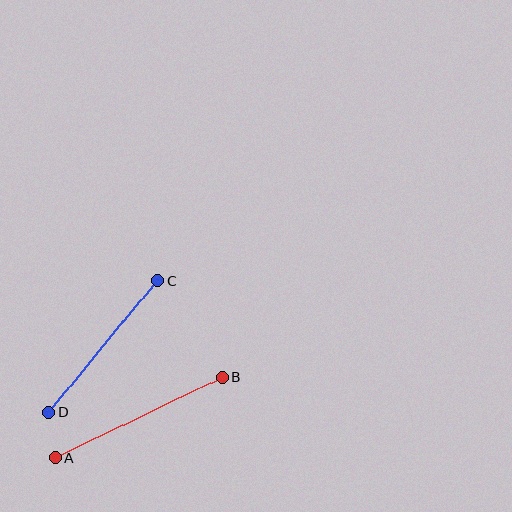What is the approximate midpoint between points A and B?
The midpoint is at approximately (139, 417) pixels.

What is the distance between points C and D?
The distance is approximately 170 pixels.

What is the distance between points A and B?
The distance is approximately 185 pixels.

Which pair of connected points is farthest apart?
Points A and B are farthest apart.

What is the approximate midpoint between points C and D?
The midpoint is at approximately (103, 346) pixels.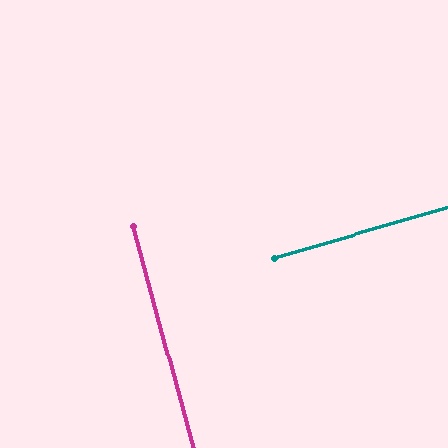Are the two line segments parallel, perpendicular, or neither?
Perpendicular — they meet at approximately 89°.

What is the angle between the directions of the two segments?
Approximately 89 degrees.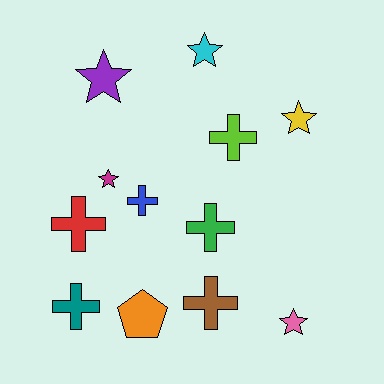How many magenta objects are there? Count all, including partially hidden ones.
There is 1 magenta object.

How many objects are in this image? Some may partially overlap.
There are 12 objects.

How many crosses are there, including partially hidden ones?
There are 6 crosses.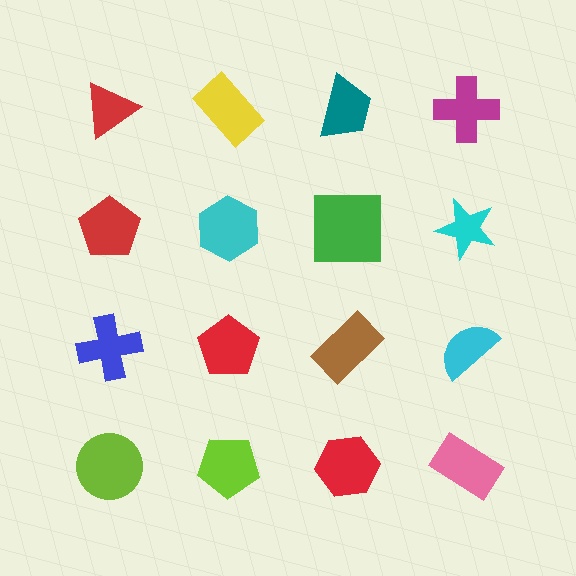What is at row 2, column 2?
A cyan hexagon.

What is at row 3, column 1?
A blue cross.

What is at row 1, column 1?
A red triangle.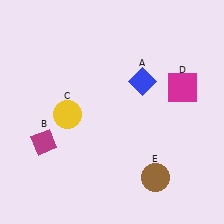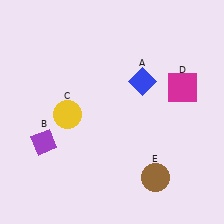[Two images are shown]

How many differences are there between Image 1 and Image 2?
There is 1 difference between the two images.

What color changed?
The diamond (B) changed from magenta in Image 1 to purple in Image 2.